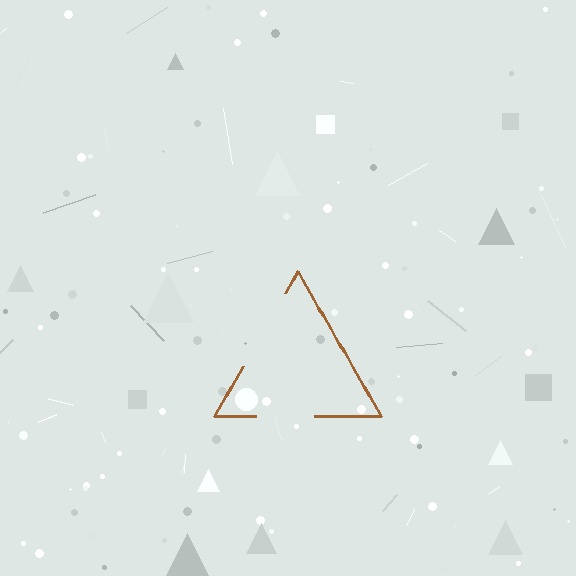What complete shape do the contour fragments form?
The contour fragments form a triangle.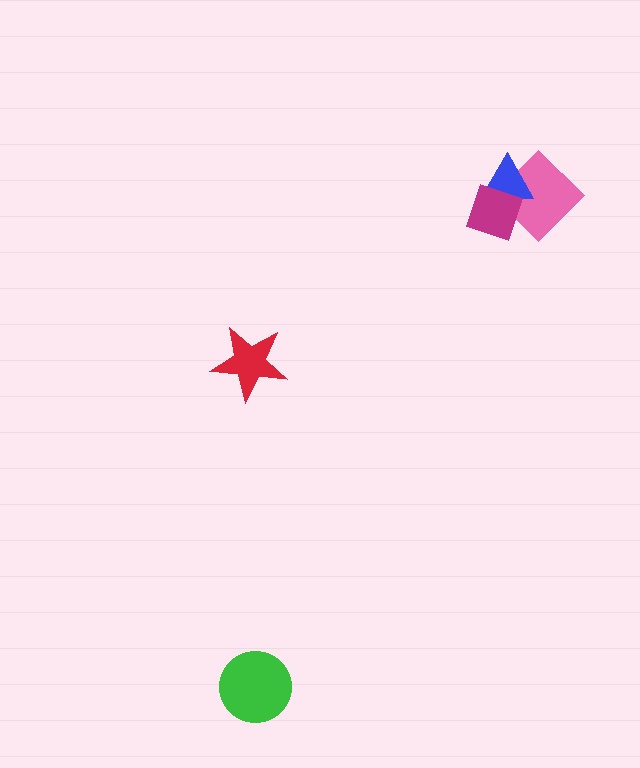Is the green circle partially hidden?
No, no other shape covers it.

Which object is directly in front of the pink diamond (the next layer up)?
The blue triangle is directly in front of the pink diamond.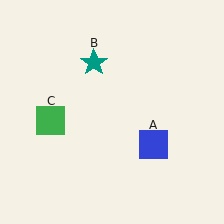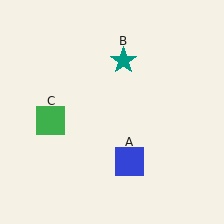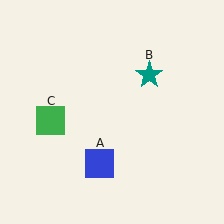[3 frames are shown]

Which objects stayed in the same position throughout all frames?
Green square (object C) remained stationary.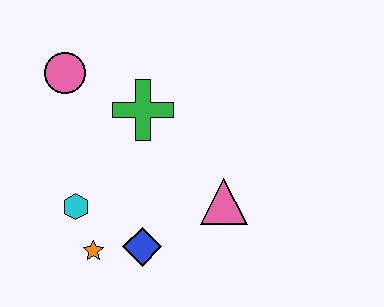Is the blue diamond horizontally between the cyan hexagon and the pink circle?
No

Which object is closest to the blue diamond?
The orange star is closest to the blue diamond.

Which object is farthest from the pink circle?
The pink triangle is farthest from the pink circle.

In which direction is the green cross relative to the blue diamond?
The green cross is above the blue diamond.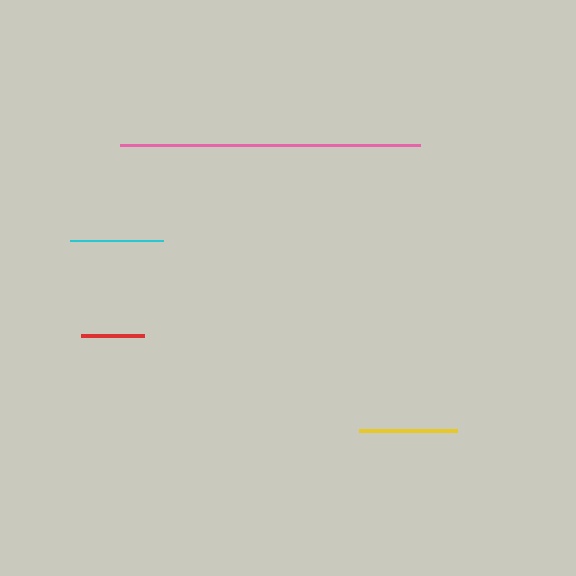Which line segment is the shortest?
The red line is the shortest at approximately 63 pixels.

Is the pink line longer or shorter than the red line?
The pink line is longer than the red line.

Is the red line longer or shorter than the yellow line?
The yellow line is longer than the red line.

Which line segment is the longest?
The pink line is the longest at approximately 300 pixels.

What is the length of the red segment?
The red segment is approximately 63 pixels long.